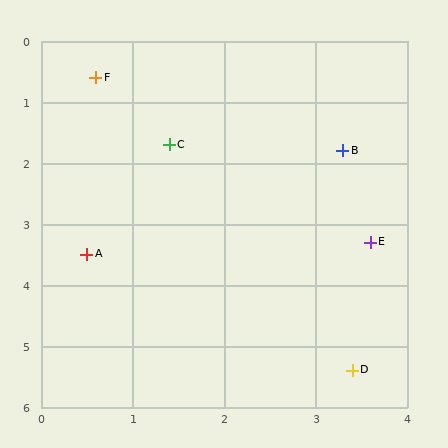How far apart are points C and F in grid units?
Points C and F are about 1.4 grid units apart.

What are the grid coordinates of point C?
Point C is at approximately (1.4, 1.7).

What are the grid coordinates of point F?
Point F is at approximately (0.6, 0.6).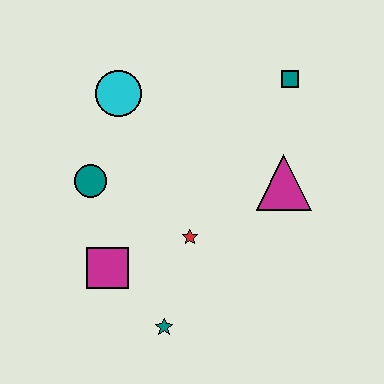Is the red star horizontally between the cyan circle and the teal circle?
No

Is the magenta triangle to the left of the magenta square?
No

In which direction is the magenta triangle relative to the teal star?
The magenta triangle is above the teal star.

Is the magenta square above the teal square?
No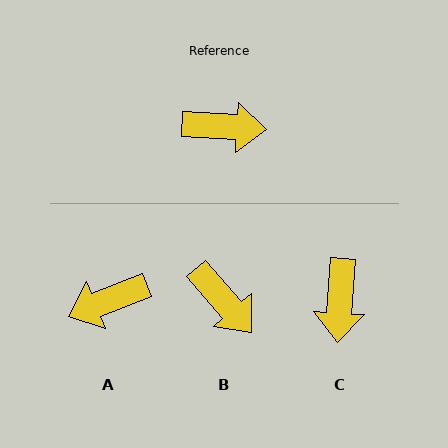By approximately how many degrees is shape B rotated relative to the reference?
Approximately 45 degrees clockwise.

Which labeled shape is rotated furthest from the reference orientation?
A, about 155 degrees away.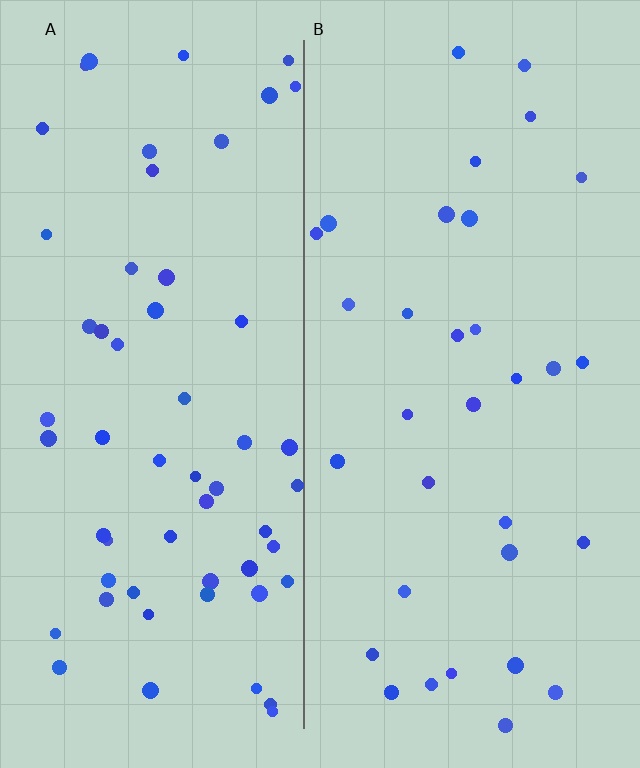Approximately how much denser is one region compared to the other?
Approximately 1.8× — region A over region B.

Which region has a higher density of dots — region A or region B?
A (the left).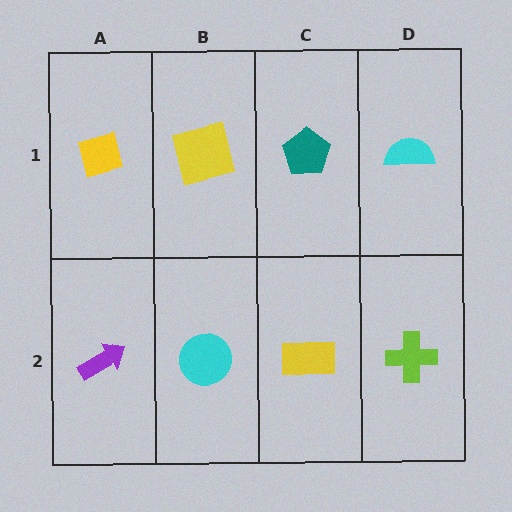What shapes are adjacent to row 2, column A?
A yellow diamond (row 1, column A), a cyan circle (row 2, column B).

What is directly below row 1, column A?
A purple arrow.